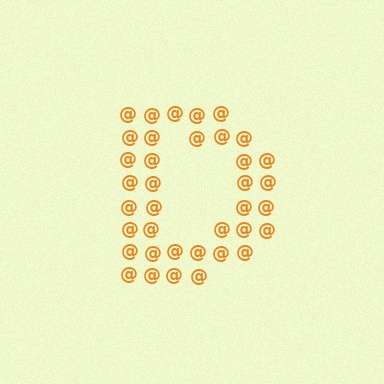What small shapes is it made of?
It is made of small at signs.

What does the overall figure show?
The overall figure shows the letter D.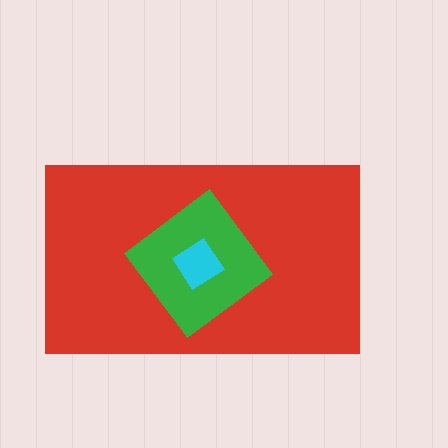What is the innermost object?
The cyan diamond.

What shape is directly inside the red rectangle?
The green diamond.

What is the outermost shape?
The red rectangle.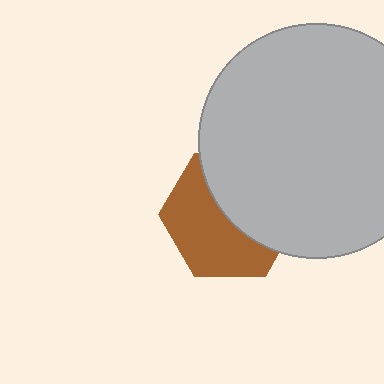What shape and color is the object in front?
The object in front is a light gray circle.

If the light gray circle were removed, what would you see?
You would see the complete brown hexagon.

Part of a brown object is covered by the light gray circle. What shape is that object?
It is a hexagon.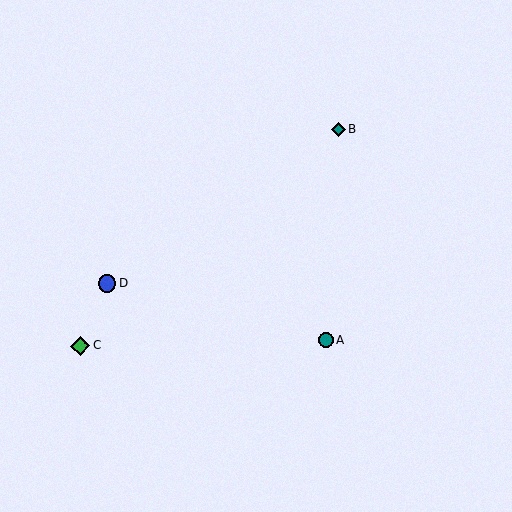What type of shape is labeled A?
Shape A is a teal circle.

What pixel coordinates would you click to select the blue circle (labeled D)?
Click at (107, 284) to select the blue circle D.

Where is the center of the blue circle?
The center of the blue circle is at (107, 284).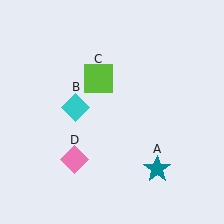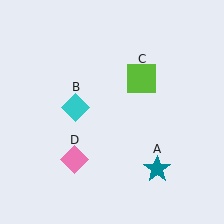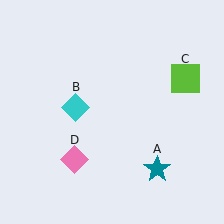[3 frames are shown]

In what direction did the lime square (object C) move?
The lime square (object C) moved right.